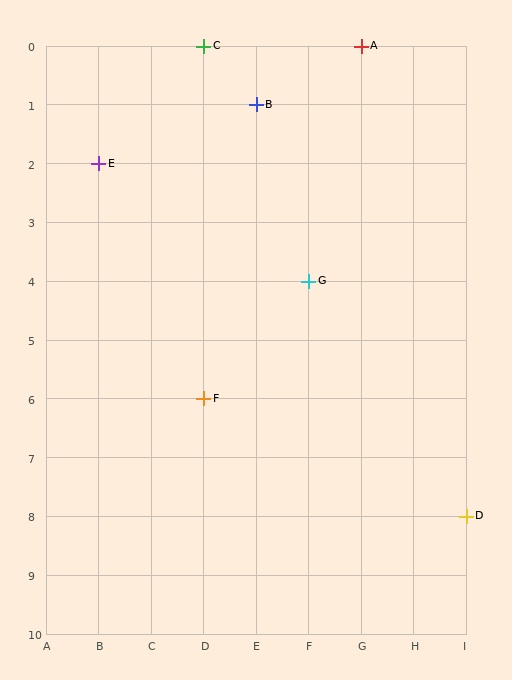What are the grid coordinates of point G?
Point G is at grid coordinates (F, 4).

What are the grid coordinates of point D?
Point D is at grid coordinates (I, 8).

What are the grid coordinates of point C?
Point C is at grid coordinates (D, 0).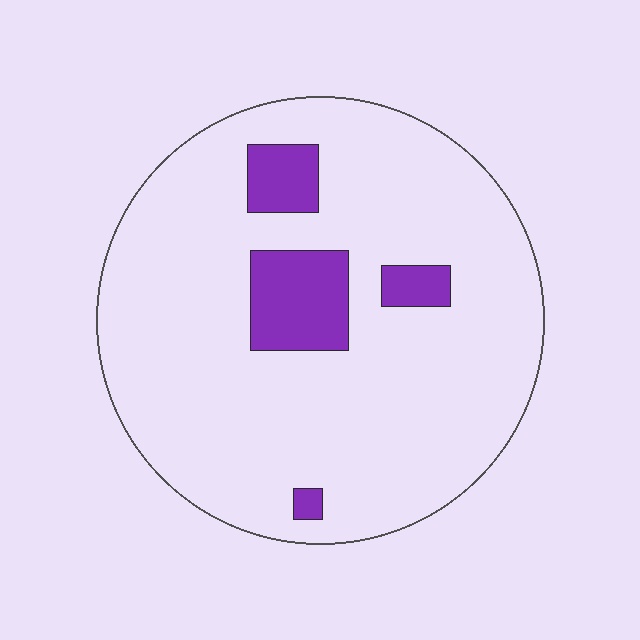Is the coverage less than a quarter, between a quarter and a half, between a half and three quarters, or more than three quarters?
Less than a quarter.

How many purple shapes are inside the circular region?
4.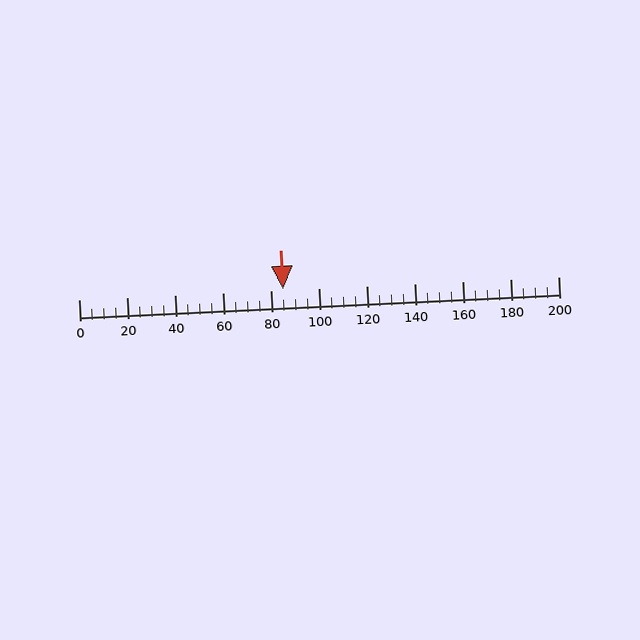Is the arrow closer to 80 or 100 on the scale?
The arrow is closer to 80.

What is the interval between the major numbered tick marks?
The major tick marks are spaced 20 units apart.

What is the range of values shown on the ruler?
The ruler shows values from 0 to 200.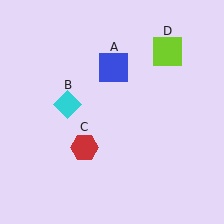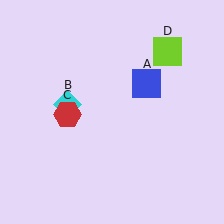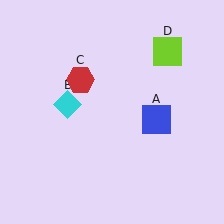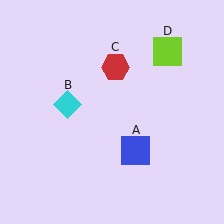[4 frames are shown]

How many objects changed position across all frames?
2 objects changed position: blue square (object A), red hexagon (object C).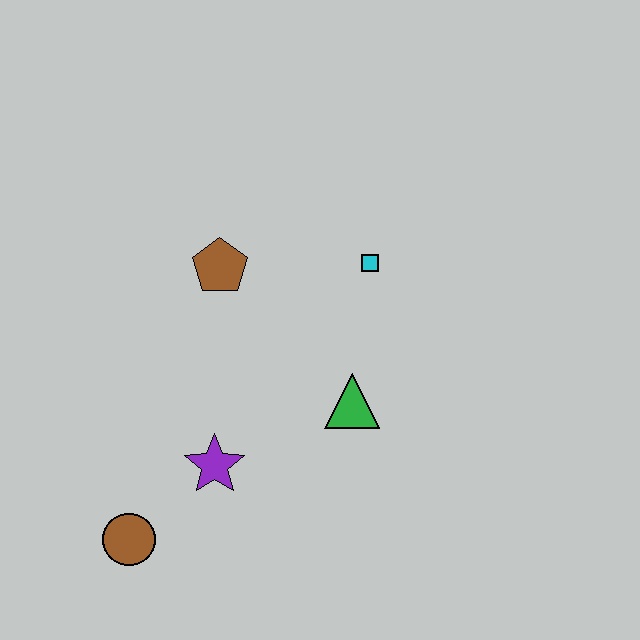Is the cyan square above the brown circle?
Yes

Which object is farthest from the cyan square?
The brown circle is farthest from the cyan square.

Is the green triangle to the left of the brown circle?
No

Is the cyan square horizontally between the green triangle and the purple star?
No